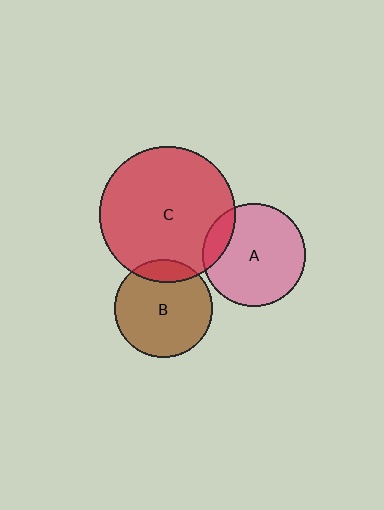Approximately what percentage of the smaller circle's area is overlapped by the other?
Approximately 15%.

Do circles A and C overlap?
Yes.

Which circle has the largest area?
Circle C (red).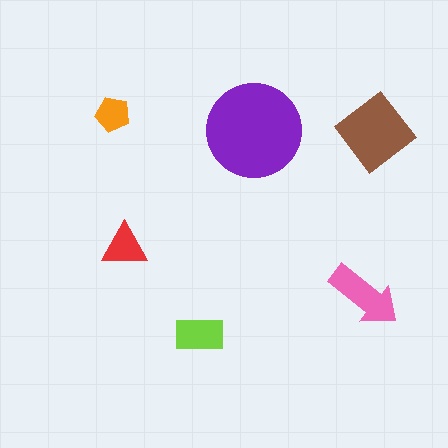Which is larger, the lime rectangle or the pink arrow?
The pink arrow.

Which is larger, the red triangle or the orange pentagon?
The red triangle.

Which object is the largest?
The purple circle.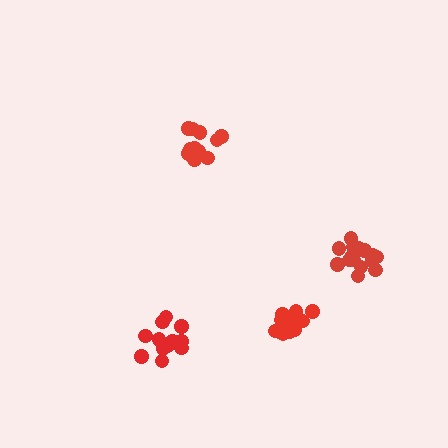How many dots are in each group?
Group 1: 15 dots, Group 2: 11 dots, Group 3: 13 dots, Group 4: 15 dots (54 total).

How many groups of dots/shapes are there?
There are 4 groups.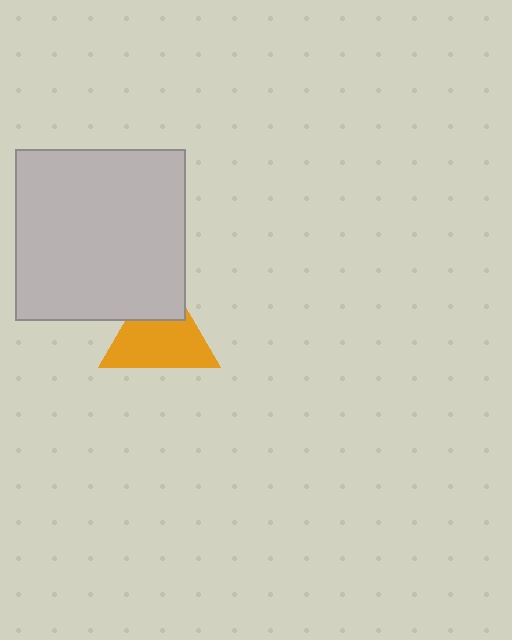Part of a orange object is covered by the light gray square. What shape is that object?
It is a triangle.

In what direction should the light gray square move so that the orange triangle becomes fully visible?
The light gray square should move up. That is the shortest direction to clear the overlap and leave the orange triangle fully visible.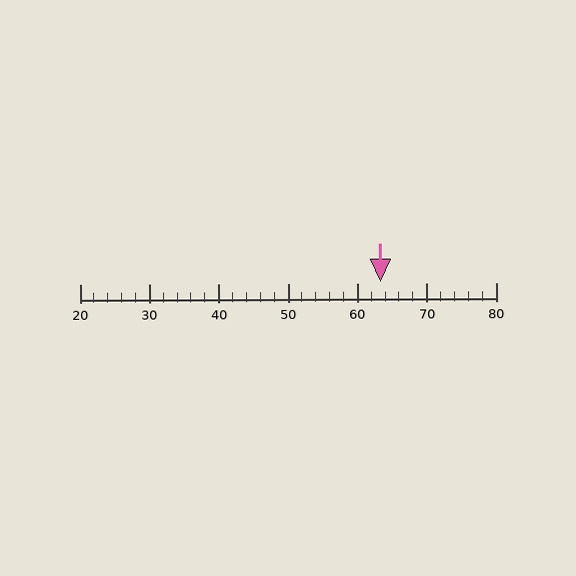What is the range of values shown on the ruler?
The ruler shows values from 20 to 80.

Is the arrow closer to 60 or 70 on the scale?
The arrow is closer to 60.